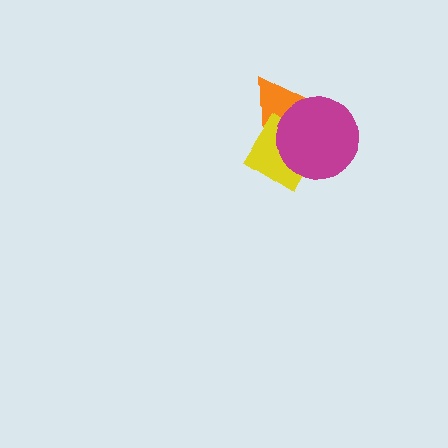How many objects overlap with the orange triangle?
2 objects overlap with the orange triangle.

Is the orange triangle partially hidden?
Yes, it is partially covered by another shape.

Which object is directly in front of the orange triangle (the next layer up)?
The yellow diamond is directly in front of the orange triangle.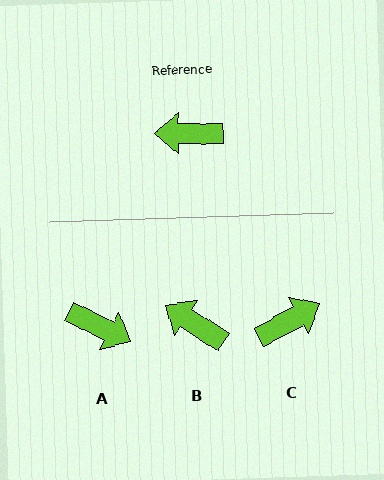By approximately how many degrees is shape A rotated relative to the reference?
Approximately 154 degrees counter-clockwise.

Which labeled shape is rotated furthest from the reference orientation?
A, about 154 degrees away.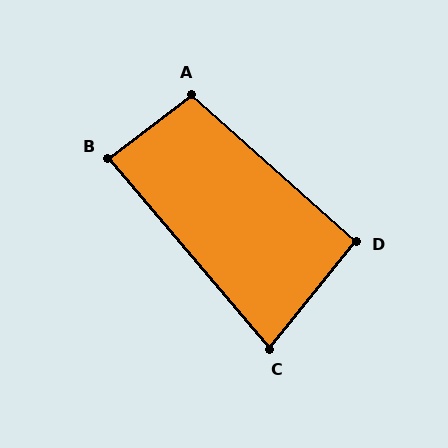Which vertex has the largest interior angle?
A, at approximately 101 degrees.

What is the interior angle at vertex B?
Approximately 87 degrees (approximately right).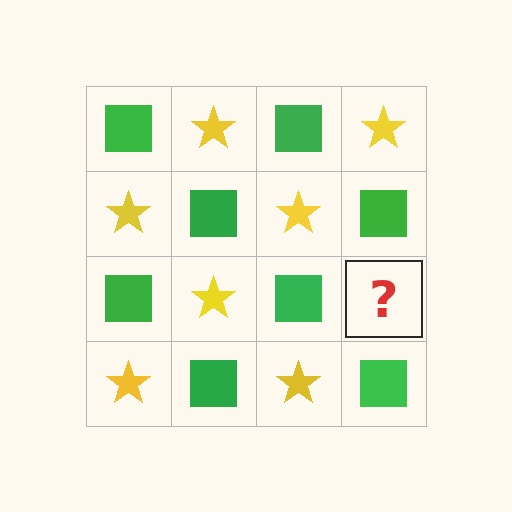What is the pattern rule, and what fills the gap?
The rule is that it alternates green square and yellow star in a checkerboard pattern. The gap should be filled with a yellow star.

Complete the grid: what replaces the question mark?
The question mark should be replaced with a yellow star.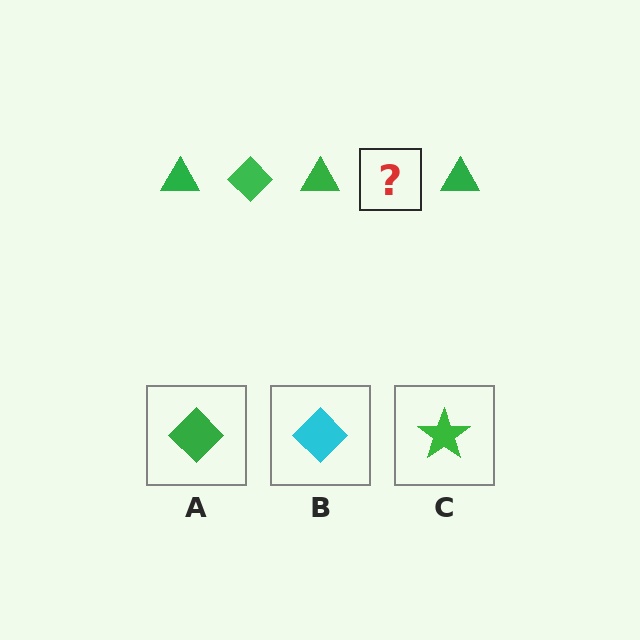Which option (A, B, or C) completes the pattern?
A.